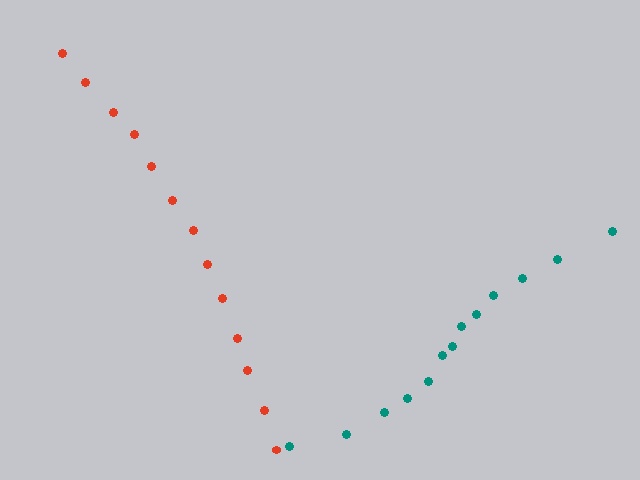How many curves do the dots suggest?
There are 2 distinct paths.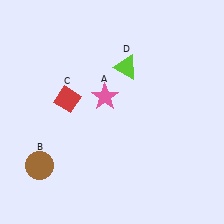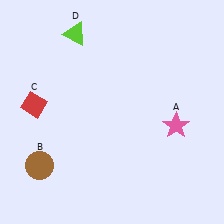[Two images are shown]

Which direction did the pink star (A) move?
The pink star (A) moved right.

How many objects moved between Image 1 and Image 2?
3 objects moved between the two images.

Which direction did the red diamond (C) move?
The red diamond (C) moved left.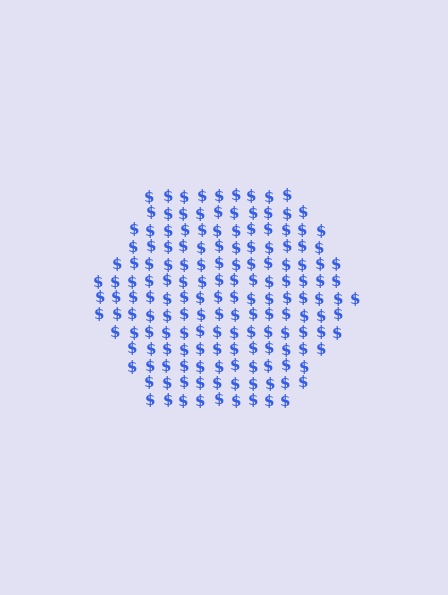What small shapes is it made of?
It is made of small dollar signs.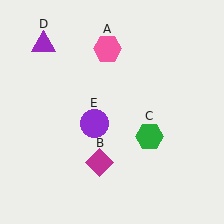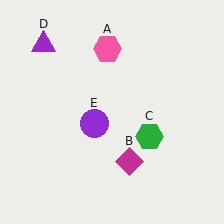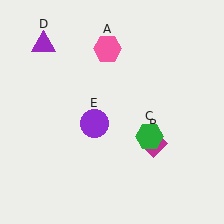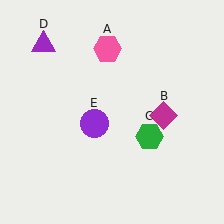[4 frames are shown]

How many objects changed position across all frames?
1 object changed position: magenta diamond (object B).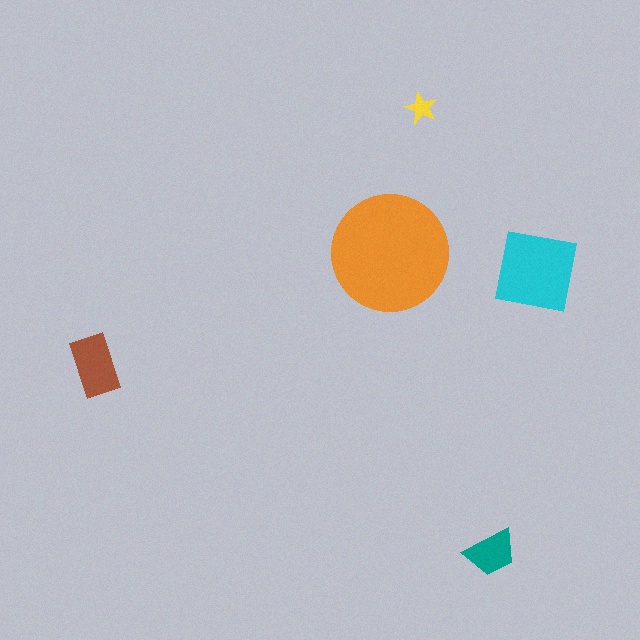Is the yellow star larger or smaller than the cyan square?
Smaller.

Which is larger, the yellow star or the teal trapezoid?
The teal trapezoid.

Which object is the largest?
The orange circle.